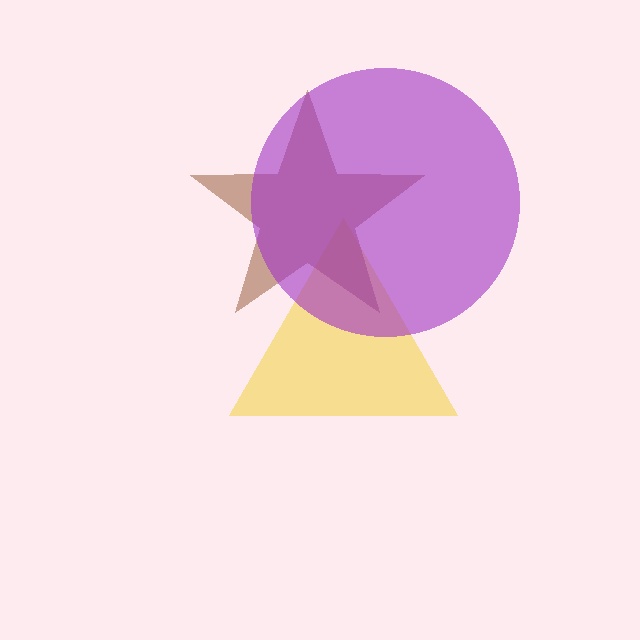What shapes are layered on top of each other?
The layered shapes are: a yellow triangle, a brown star, a purple circle.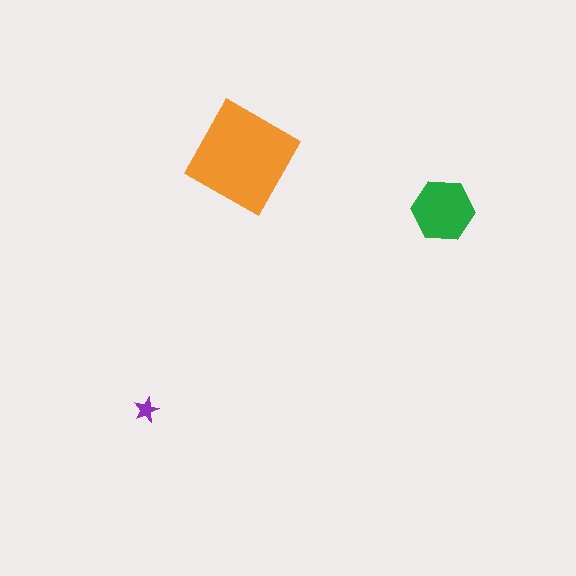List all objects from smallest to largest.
The purple star, the green hexagon, the orange diamond.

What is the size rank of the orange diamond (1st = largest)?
1st.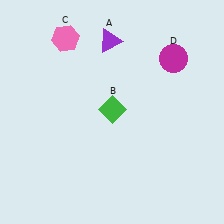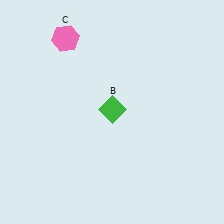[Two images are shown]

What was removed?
The purple triangle (A), the magenta circle (D) were removed in Image 2.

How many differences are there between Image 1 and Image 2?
There are 2 differences between the two images.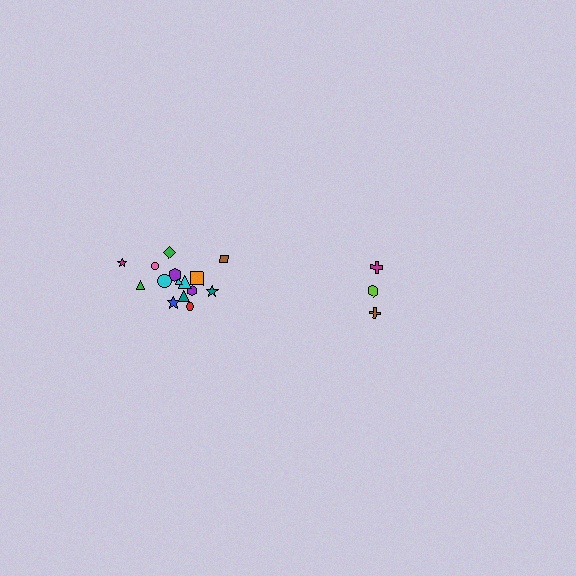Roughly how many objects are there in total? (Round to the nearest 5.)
Roughly 20 objects in total.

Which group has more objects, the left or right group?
The left group.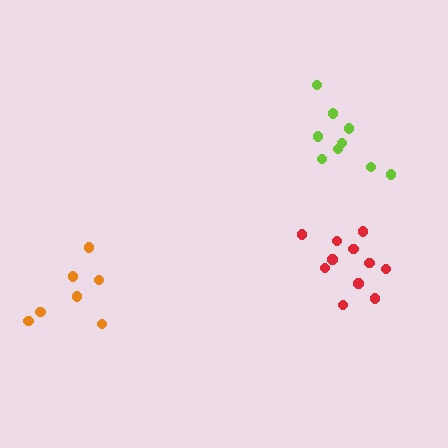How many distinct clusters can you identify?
There are 3 distinct clusters.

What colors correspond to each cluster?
The clusters are colored: lime, red, orange.